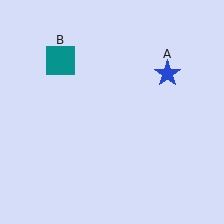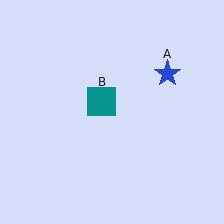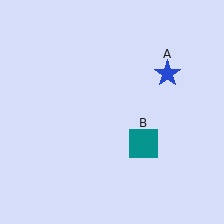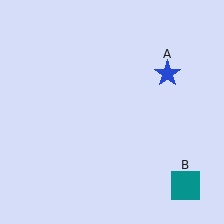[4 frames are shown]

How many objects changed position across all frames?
1 object changed position: teal square (object B).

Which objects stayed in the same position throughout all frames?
Blue star (object A) remained stationary.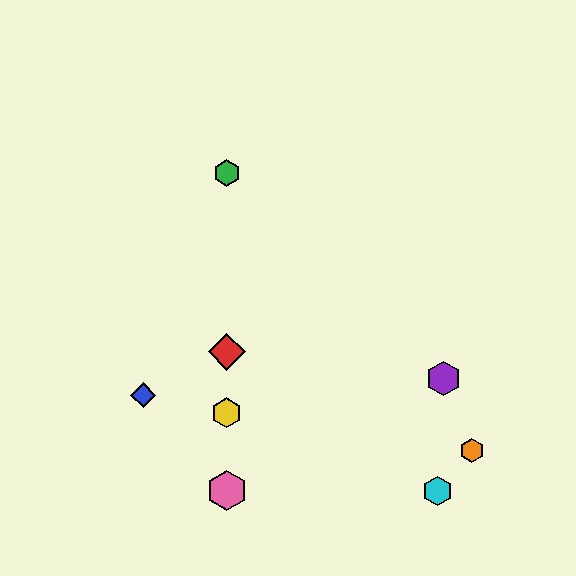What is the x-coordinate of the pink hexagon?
The pink hexagon is at x≈227.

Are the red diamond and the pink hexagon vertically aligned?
Yes, both are at x≈227.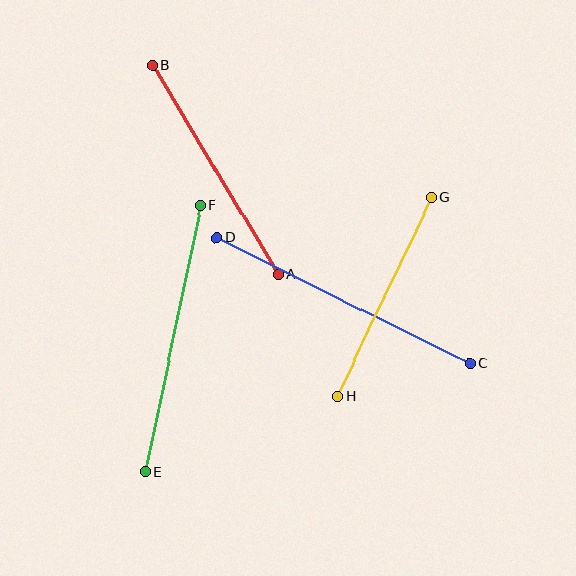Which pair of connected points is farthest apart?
Points C and D are farthest apart.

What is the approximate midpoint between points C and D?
The midpoint is at approximately (343, 300) pixels.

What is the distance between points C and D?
The distance is approximately 283 pixels.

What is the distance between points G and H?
The distance is approximately 220 pixels.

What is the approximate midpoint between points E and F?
The midpoint is at approximately (173, 338) pixels.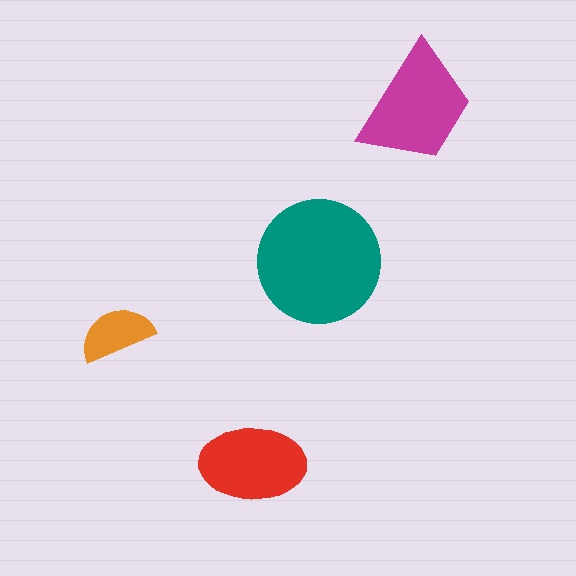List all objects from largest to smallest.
The teal circle, the magenta trapezoid, the red ellipse, the orange semicircle.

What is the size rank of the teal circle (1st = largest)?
1st.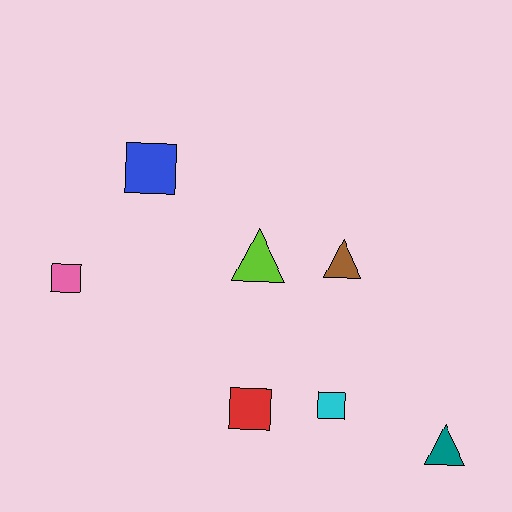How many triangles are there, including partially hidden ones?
There are 3 triangles.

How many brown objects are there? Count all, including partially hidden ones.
There is 1 brown object.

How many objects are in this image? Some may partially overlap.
There are 7 objects.